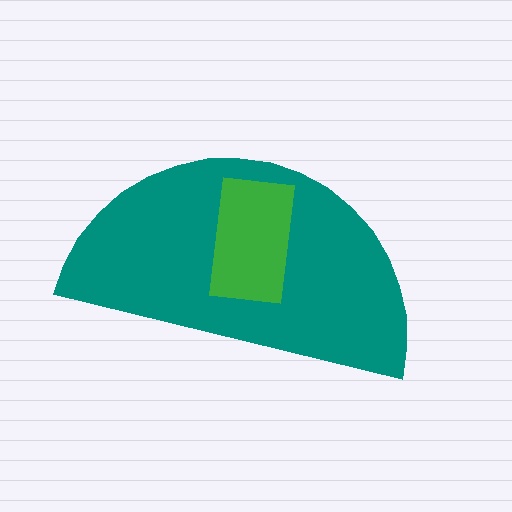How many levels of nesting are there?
2.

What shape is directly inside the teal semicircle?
The green rectangle.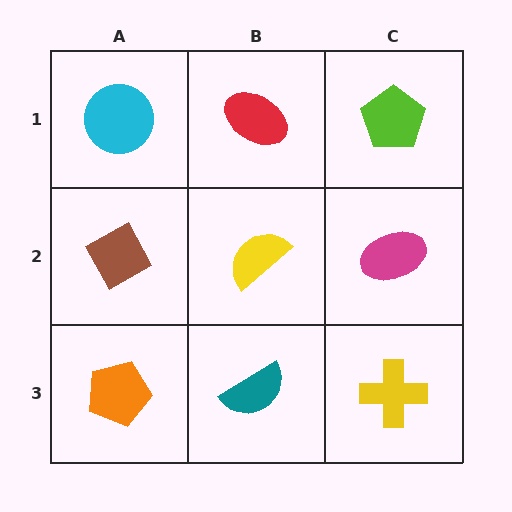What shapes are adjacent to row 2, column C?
A lime pentagon (row 1, column C), a yellow cross (row 3, column C), a yellow semicircle (row 2, column B).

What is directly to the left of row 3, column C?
A teal semicircle.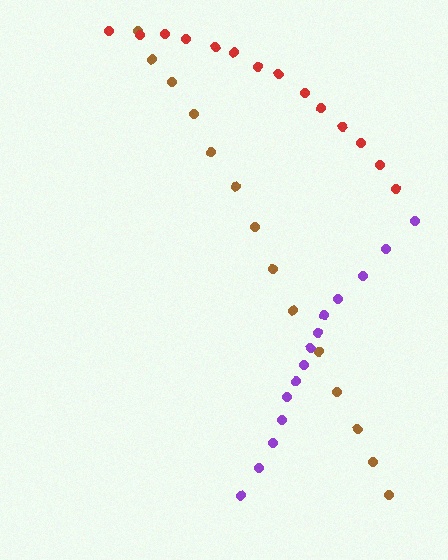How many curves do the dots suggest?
There are 3 distinct paths.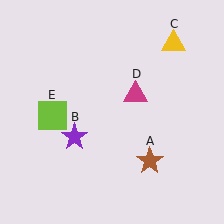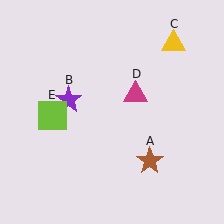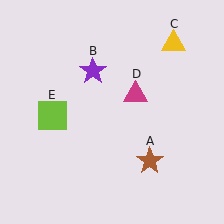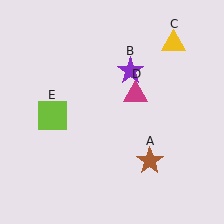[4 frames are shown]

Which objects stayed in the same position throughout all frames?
Brown star (object A) and yellow triangle (object C) and magenta triangle (object D) and lime square (object E) remained stationary.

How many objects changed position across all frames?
1 object changed position: purple star (object B).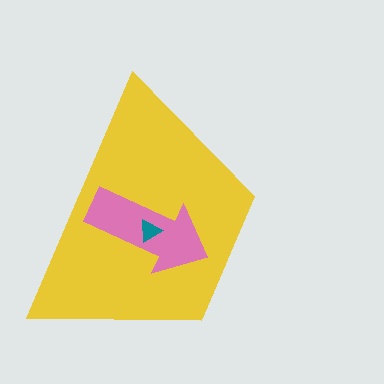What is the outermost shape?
The yellow trapezoid.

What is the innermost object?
The teal triangle.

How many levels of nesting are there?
3.